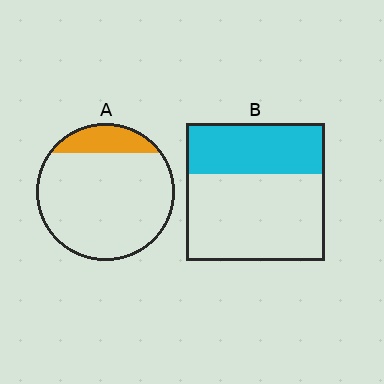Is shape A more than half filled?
No.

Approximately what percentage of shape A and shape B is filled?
A is approximately 15% and B is approximately 35%.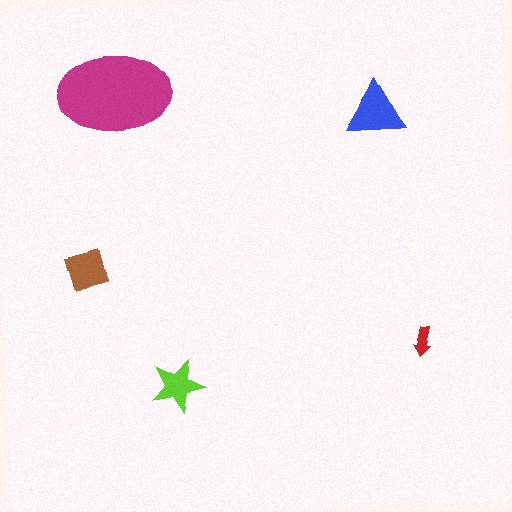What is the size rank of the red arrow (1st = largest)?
5th.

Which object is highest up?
The magenta ellipse is topmost.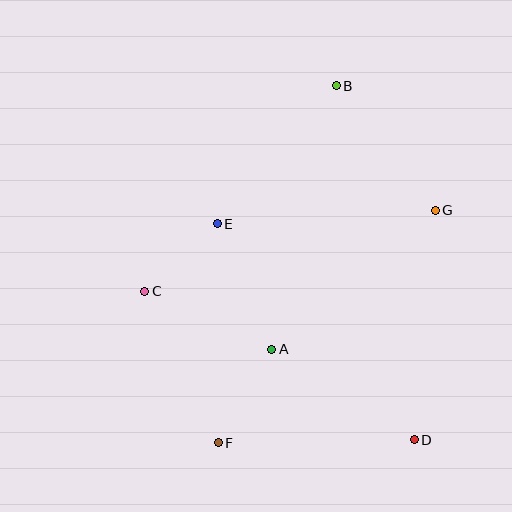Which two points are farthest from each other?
Points B and F are farthest from each other.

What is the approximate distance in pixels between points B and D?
The distance between B and D is approximately 362 pixels.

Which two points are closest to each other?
Points C and E are closest to each other.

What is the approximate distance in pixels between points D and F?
The distance between D and F is approximately 196 pixels.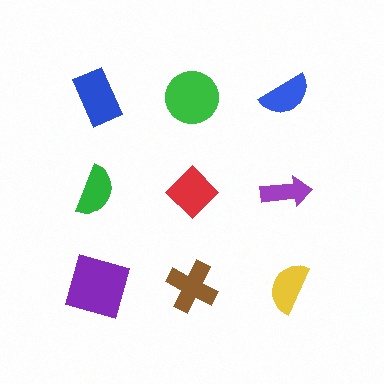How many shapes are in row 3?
3 shapes.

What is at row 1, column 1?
A blue rectangle.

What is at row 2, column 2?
A red diamond.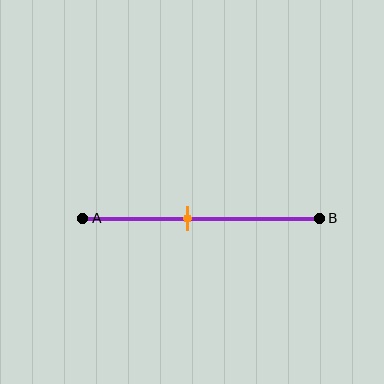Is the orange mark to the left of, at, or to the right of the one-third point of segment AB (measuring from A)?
The orange mark is to the right of the one-third point of segment AB.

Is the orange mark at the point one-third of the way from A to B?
No, the mark is at about 45% from A, not at the 33% one-third point.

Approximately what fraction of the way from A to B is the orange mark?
The orange mark is approximately 45% of the way from A to B.